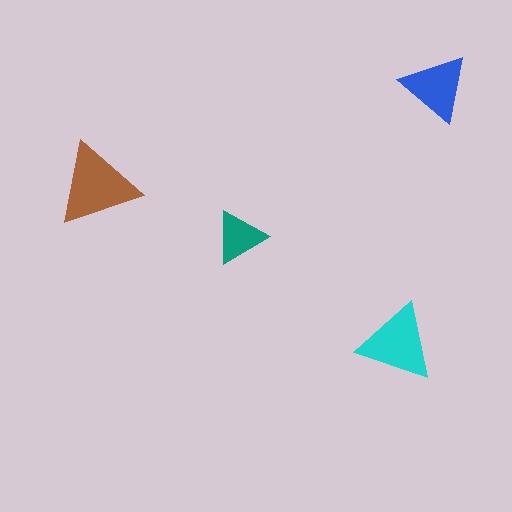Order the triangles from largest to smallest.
the brown one, the cyan one, the blue one, the teal one.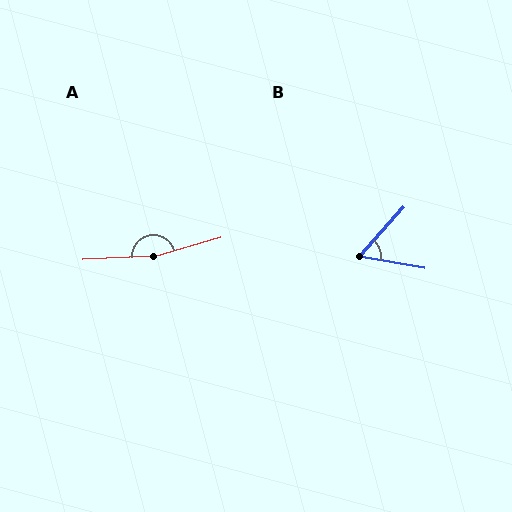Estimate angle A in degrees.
Approximately 167 degrees.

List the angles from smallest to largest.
B (58°), A (167°).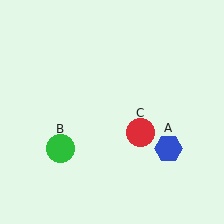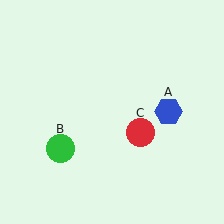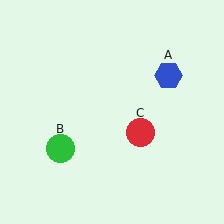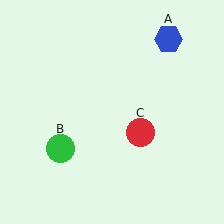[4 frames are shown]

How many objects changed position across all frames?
1 object changed position: blue hexagon (object A).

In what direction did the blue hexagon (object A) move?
The blue hexagon (object A) moved up.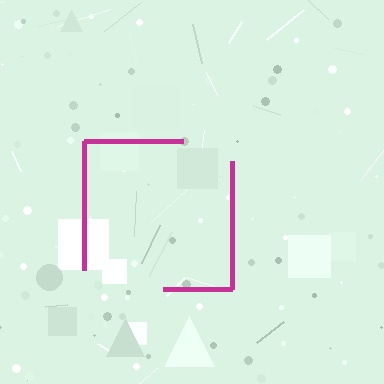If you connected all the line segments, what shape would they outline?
They would outline a square.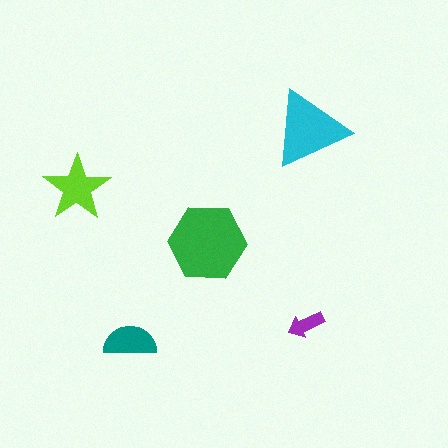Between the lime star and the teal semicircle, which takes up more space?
The lime star.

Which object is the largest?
The green hexagon.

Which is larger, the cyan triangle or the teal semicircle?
The cyan triangle.